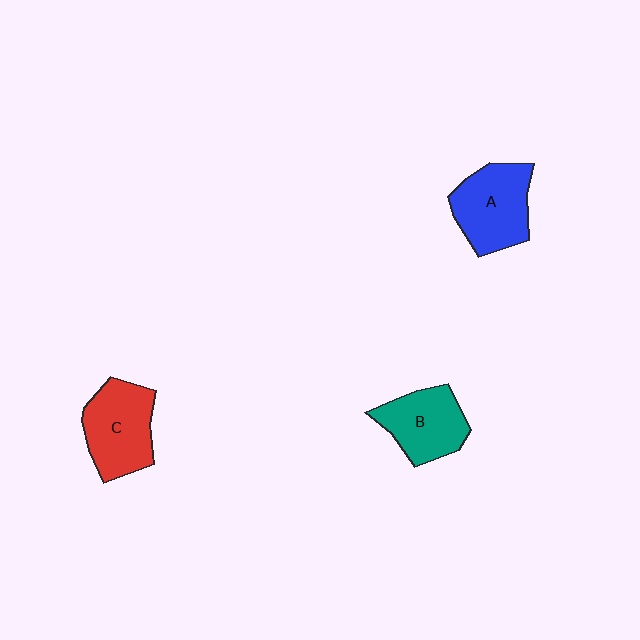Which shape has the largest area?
Shape A (blue).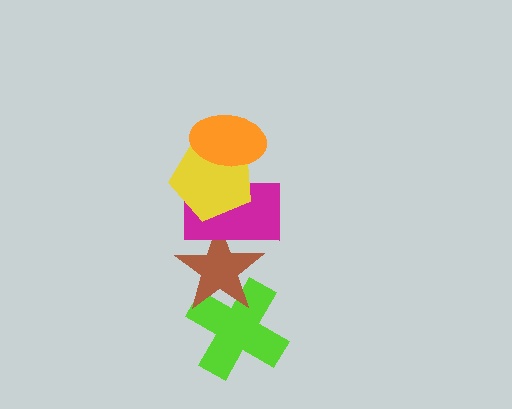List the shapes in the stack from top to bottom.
From top to bottom: the orange ellipse, the yellow pentagon, the magenta rectangle, the brown star, the lime cross.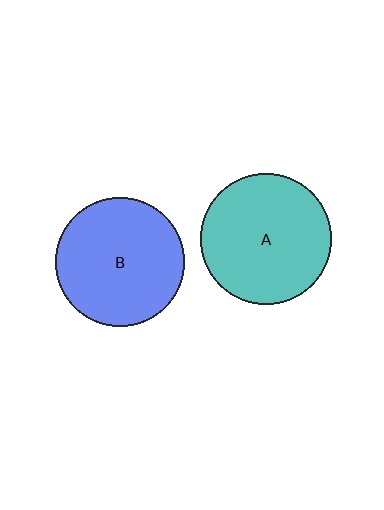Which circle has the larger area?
Circle A (teal).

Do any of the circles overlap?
No, none of the circles overlap.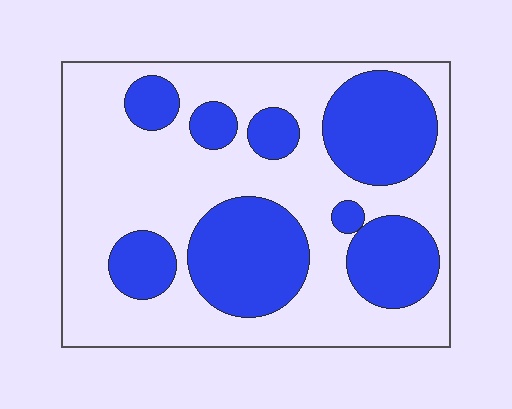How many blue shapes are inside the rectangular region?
8.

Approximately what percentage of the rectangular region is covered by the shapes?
Approximately 35%.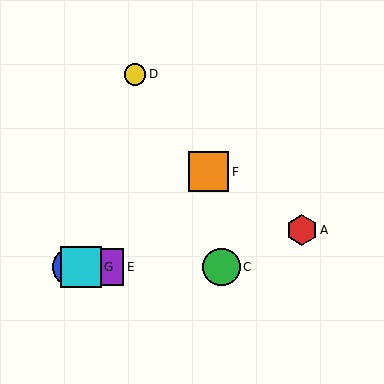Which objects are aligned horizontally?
Objects B, C, E, G are aligned horizontally.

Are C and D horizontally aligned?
No, C is at y≈267 and D is at y≈74.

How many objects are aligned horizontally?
4 objects (B, C, E, G) are aligned horizontally.